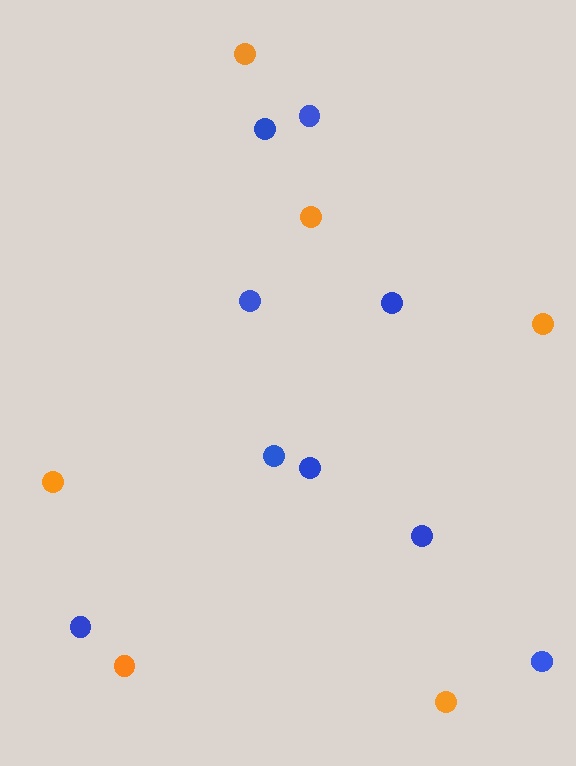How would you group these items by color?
There are 2 groups: one group of orange circles (6) and one group of blue circles (9).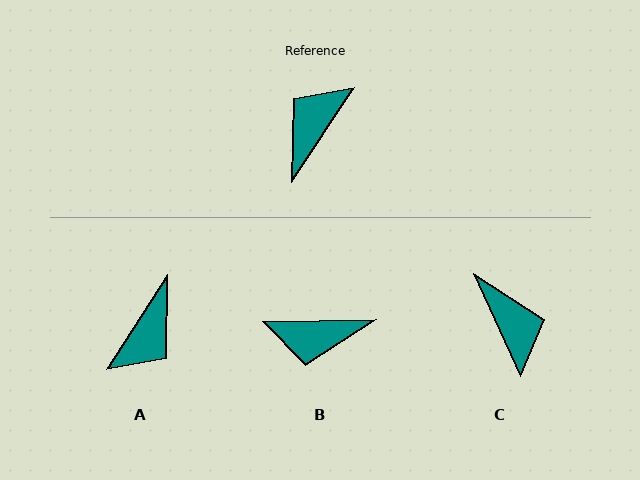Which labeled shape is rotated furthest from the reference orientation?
A, about 180 degrees away.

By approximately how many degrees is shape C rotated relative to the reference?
Approximately 122 degrees clockwise.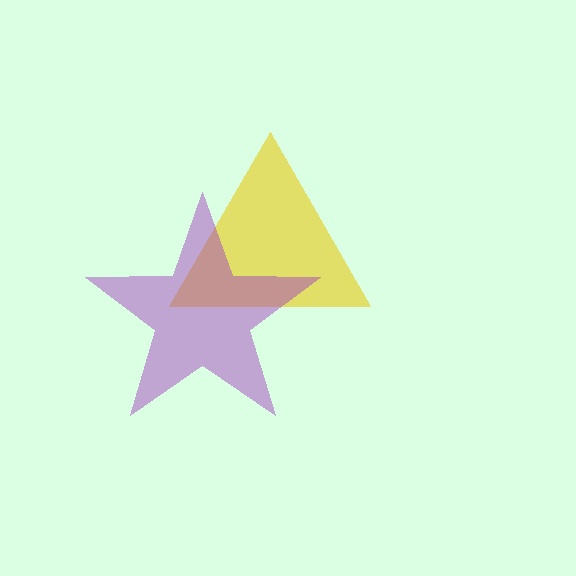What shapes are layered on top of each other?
The layered shapes are: a yellow triangle, a purple star.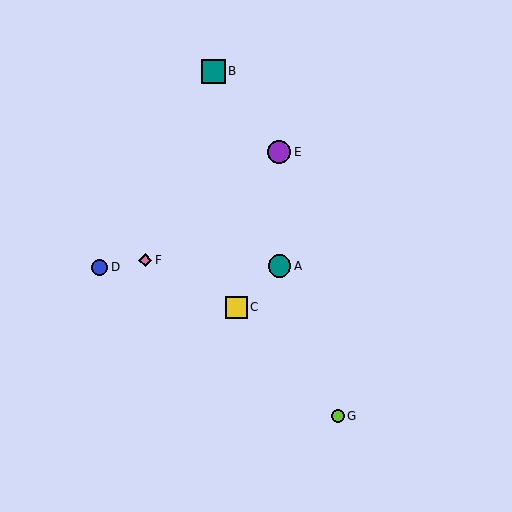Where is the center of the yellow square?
The center of the yellow square is at (236, 307).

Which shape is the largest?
The teal square (labeled B) is the largest.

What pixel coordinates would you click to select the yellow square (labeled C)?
Click at (236, 307) to select the yellow square C.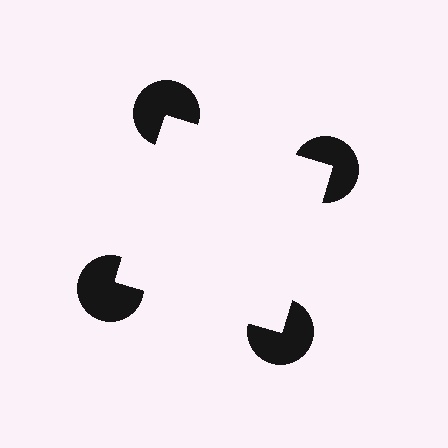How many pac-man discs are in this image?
There are 4 — one at each vertex of the illusory square.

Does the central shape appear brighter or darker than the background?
It typically appears slightly brighter than the background, even though no actual brightness change is drawn.